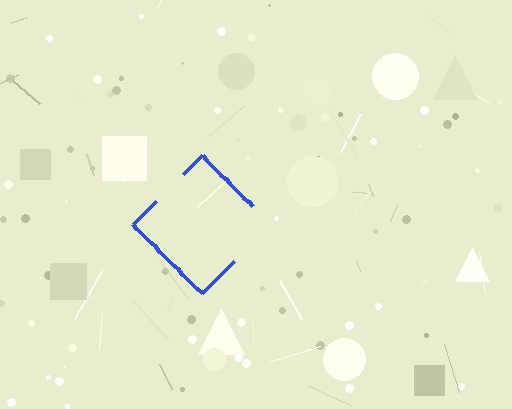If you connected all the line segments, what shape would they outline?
They would outline a diamond.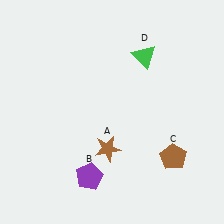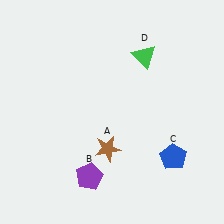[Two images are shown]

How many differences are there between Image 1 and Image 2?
There is 1 difference between the two images.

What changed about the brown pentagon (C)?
In Image 1, C is brown. In Image 2, it changed to blue.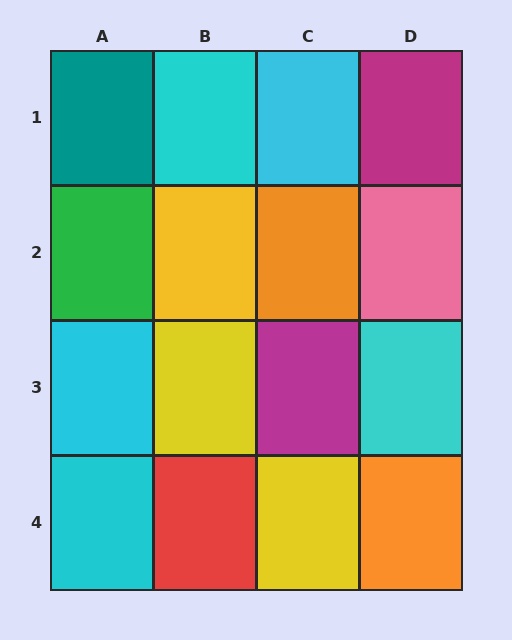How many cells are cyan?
5 cells are cyan.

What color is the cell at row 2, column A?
Green.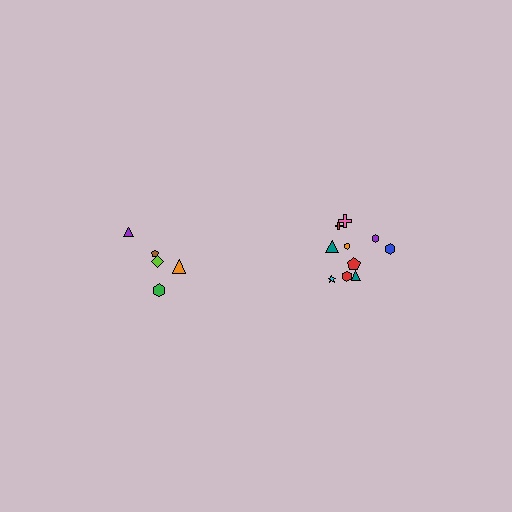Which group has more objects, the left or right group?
The right group.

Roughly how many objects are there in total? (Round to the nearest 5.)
Roughly 15 objects in total.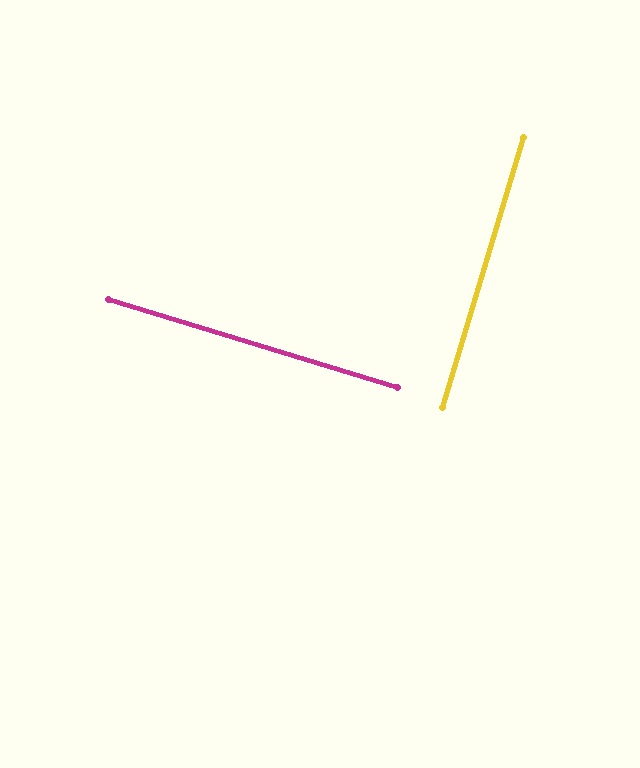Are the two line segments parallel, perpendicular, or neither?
Perpendicular — they meet at approximately 90°.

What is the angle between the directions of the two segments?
Approximately 90 degrees.